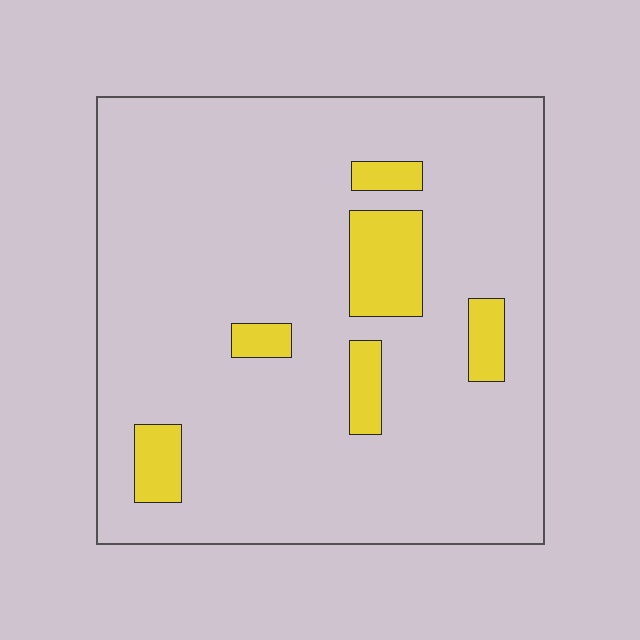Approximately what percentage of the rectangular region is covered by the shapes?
Approximately 10%.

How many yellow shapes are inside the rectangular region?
6.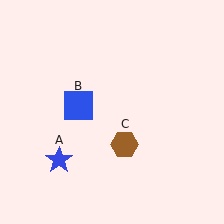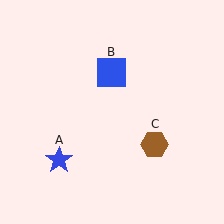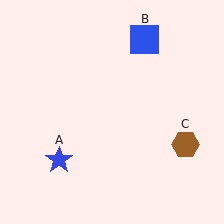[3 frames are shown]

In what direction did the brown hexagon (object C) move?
The brown hexagon (object C) moved right.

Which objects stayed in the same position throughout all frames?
Blue star (object A) remained stationary.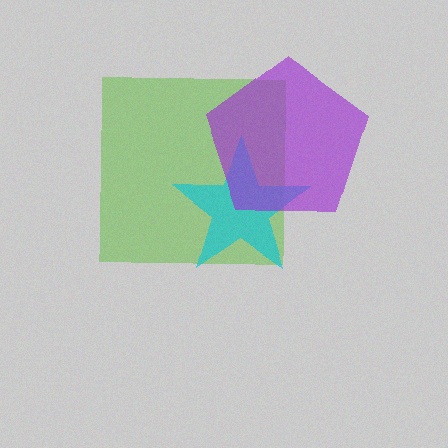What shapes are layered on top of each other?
The layered shapes are: a lime square, a cyan star, a purple pentagon.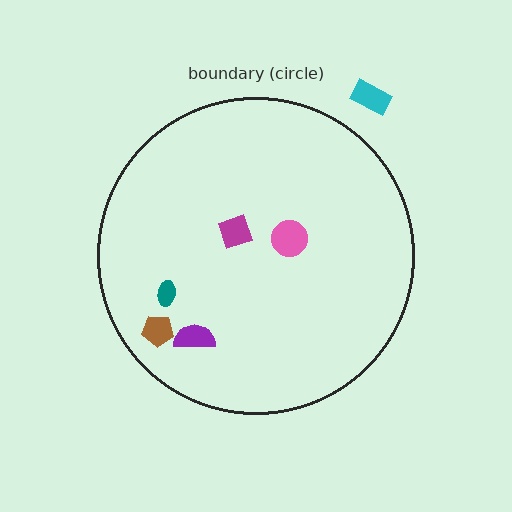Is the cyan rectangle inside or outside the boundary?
Outside.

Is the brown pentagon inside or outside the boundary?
Inside.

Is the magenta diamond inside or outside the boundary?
Inside.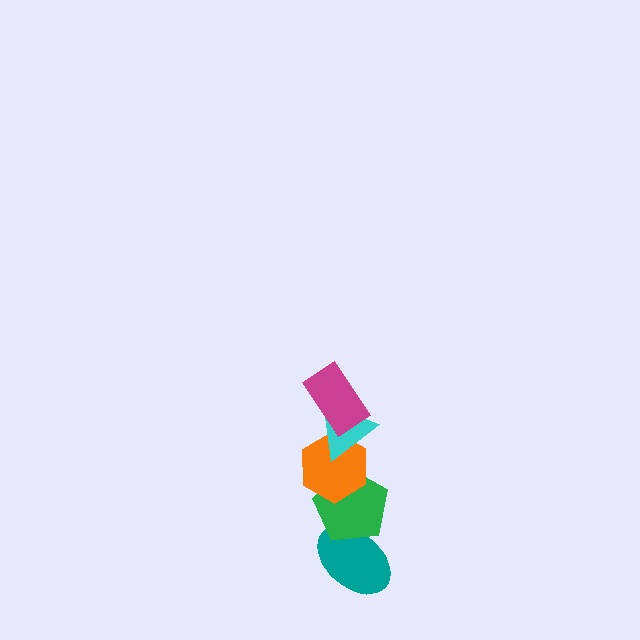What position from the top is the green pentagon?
The green pentagon is 4th from the top.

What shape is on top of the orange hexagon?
The cyan triangle is on top of the orange hexagon.